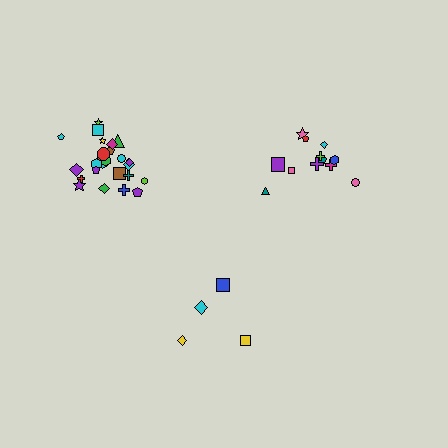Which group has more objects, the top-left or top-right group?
The top-left group.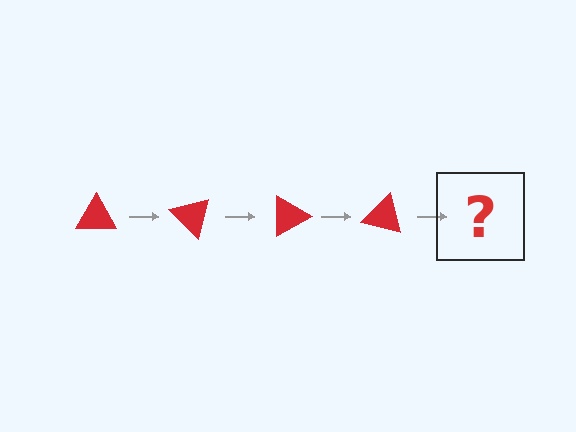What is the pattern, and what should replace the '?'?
The pattern is that the triangle rotates 45 degrees each step. The '?' should be a red triangle rotated 180 degrees.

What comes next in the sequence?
The next element should be a red triangle rotated 180 degrees.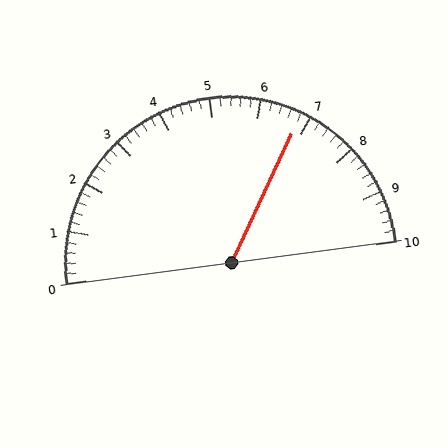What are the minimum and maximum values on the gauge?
The gauge ranges from 0 to 10.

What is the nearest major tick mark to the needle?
The nearest major tick mark is 7.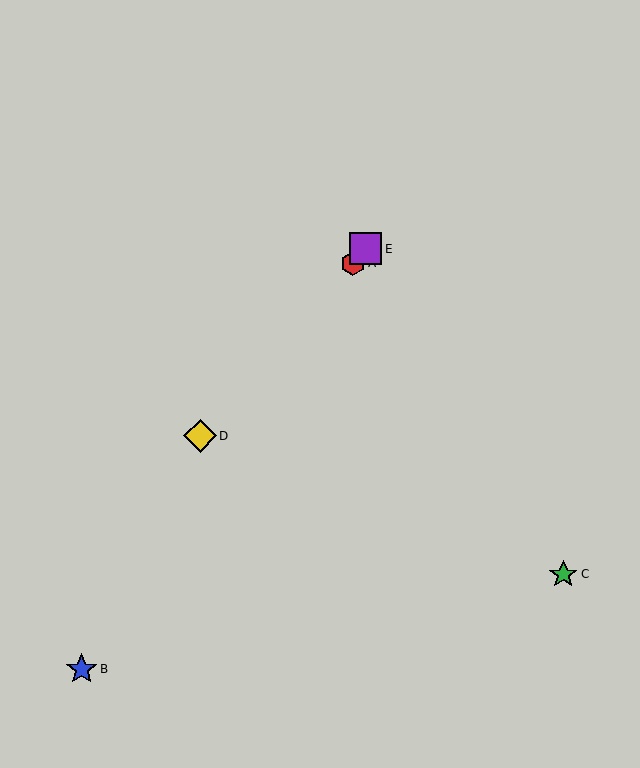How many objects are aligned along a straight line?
3 objects (A, D, E) are aligned along a straight line.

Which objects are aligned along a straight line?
Objects A, D, E are aligned along a straight line.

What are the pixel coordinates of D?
Object D is at (200, 436).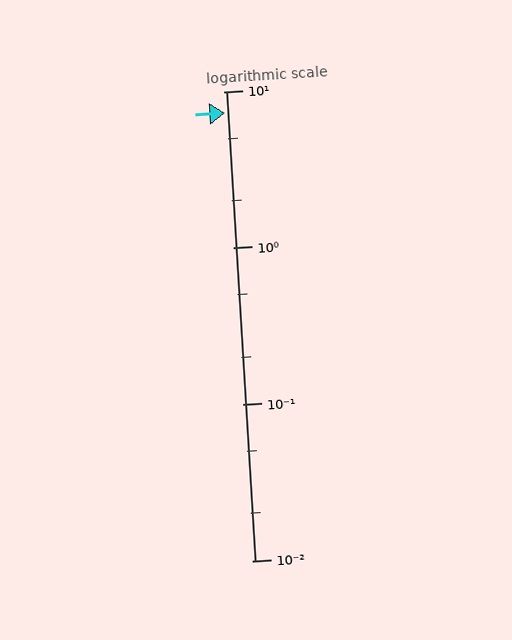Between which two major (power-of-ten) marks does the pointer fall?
The pointer is between 1 and 10.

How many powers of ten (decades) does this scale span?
The scale spans 3 decades, from 0.01 to 10.